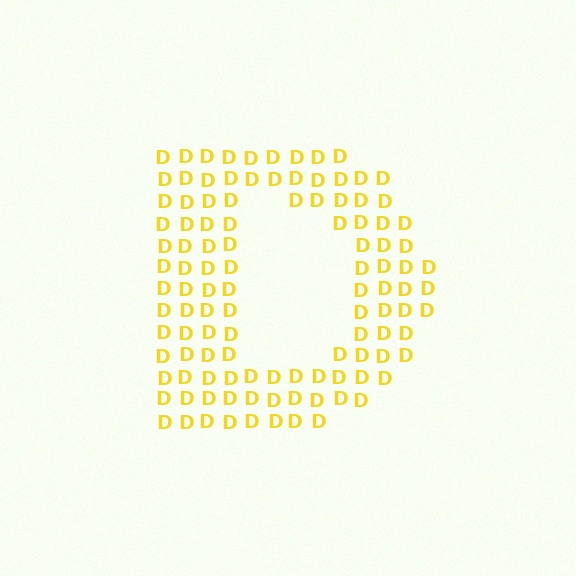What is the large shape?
The large shape is the letter D.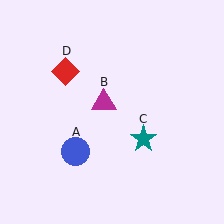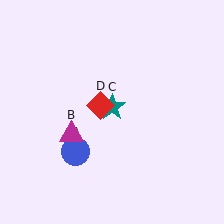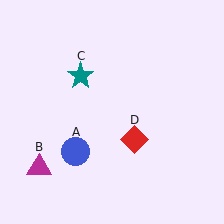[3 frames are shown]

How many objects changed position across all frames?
3 objects changed position: magenta triangle (object B), teal star (object C), red diamond (object D).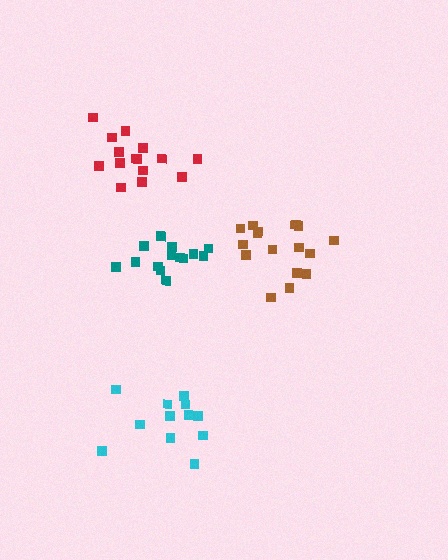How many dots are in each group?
Group 1: 12 dots, Group 2: 16 dots, Group 3: 15 dots, Group 4: 15 dots (58 total).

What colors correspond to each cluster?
The clusters are colored: cyan, brown, teal, red.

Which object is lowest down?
The cyan cluster is bottommost.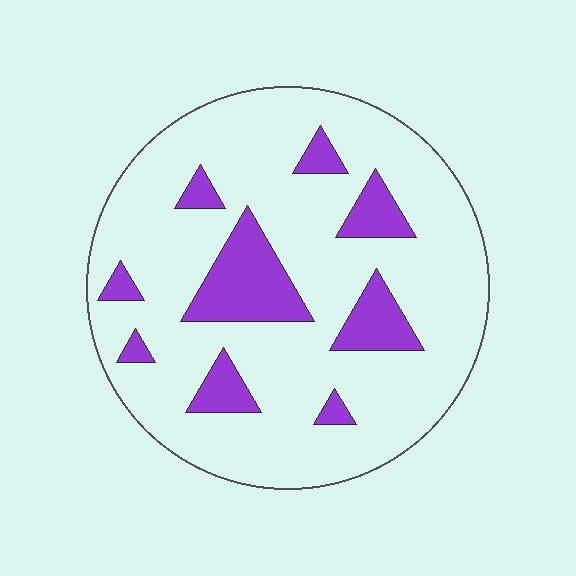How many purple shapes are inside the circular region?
9.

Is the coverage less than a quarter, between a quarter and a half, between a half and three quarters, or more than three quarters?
Less than a quarter.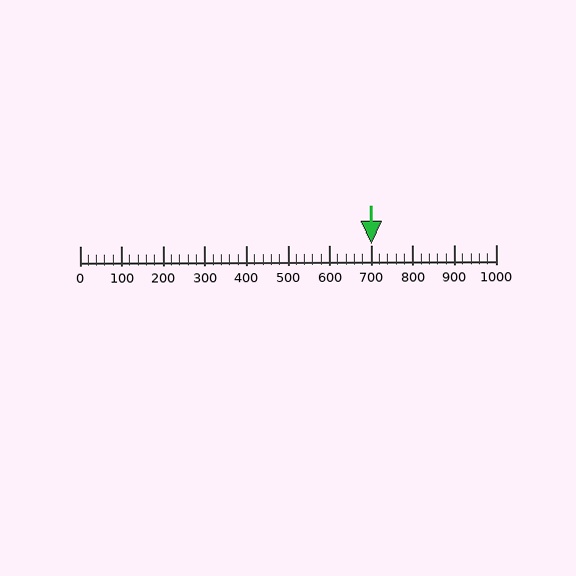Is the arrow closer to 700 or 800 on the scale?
The arrow is closer to 700.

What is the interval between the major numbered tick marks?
The major tick marks are spaced 100 units apart.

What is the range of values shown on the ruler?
The ruler shows values from 0 to 1000.